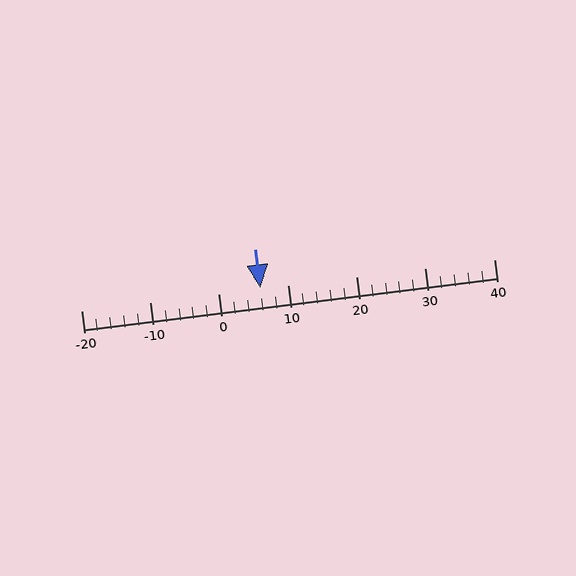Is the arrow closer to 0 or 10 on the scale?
The arrow is closer to 10.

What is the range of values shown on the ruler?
The ruler shows values from -20 to 40.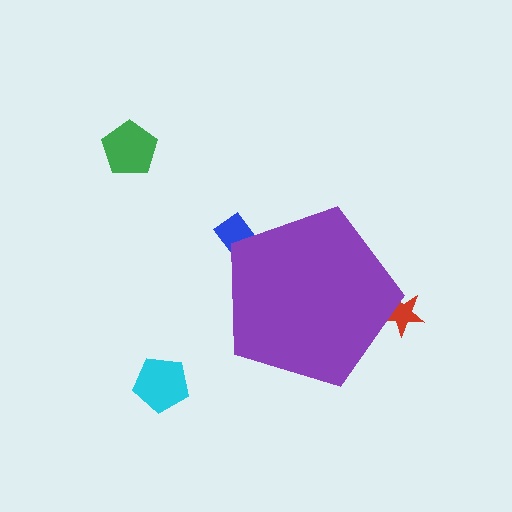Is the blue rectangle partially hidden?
Yes, the blue rectangle is partially hidden behind the purple pentagon.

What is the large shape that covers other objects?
A purple pentagon.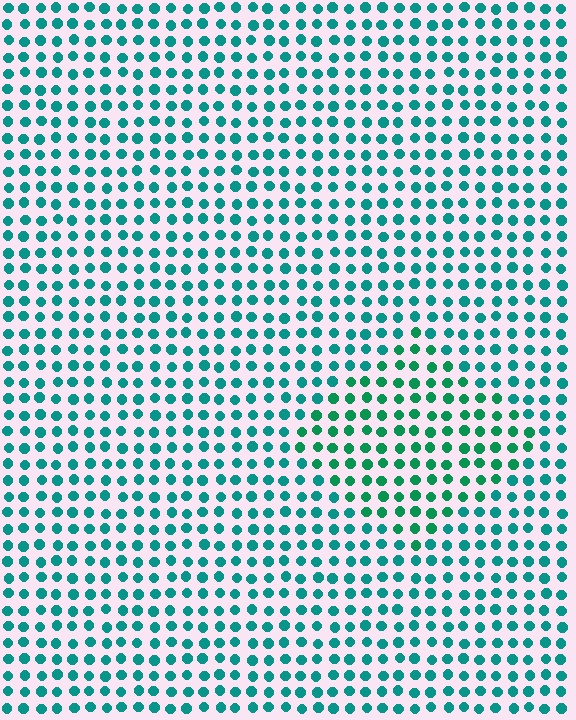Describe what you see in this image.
The image is filled with small teal elements in a uniform arrangement. A diamond-shaped region is visible where the elements are tinted to a slightly different hue, forming a subtle color boundary.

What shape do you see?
I see a diamond.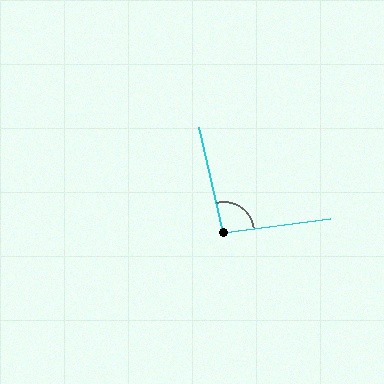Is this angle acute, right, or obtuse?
It is obtuse.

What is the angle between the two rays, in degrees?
Approximately 96 degrees.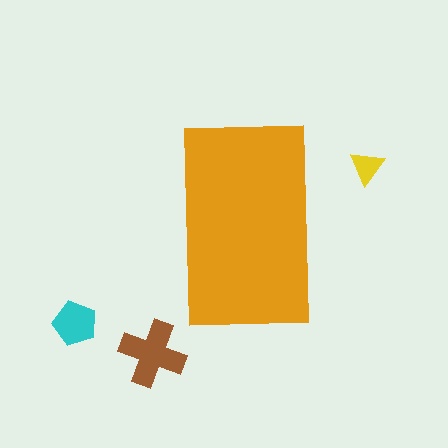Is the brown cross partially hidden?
No, the brown cross is fully visible.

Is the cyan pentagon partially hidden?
No, the cyan pentagon is fully visible.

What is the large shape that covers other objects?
An orange rectangle.